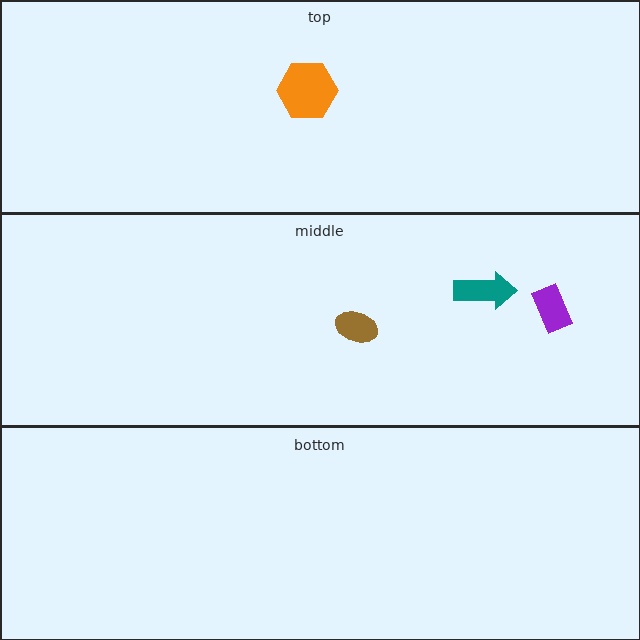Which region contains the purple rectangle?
The middle region.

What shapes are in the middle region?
The brown ellipse, the purple rectangle, the teal arrow.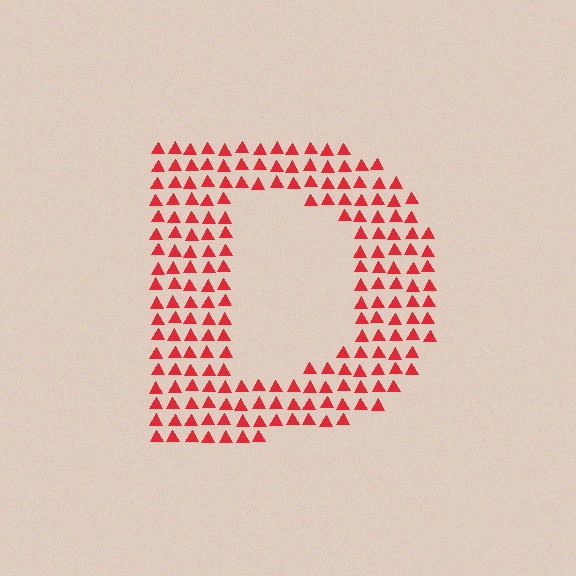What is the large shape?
The large shape is the letter D.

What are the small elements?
The small elements are triangles.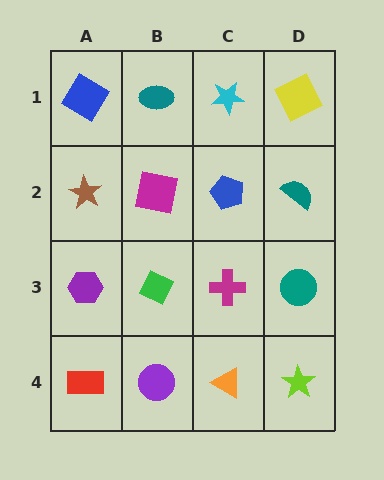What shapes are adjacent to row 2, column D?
A yellow square (row 1, column D), a teal circle (row 3, column D), a blue pentagon (row 2, column C).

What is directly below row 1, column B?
A magenta square.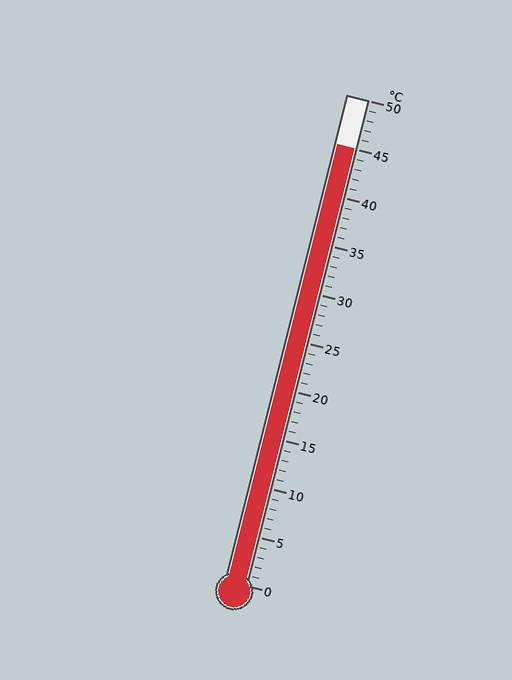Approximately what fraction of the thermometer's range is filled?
The thermometer is filled to approximately 90% of its range.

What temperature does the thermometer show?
The thermometer shows approximately 45°C.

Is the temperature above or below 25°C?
The temperature is above 25°C.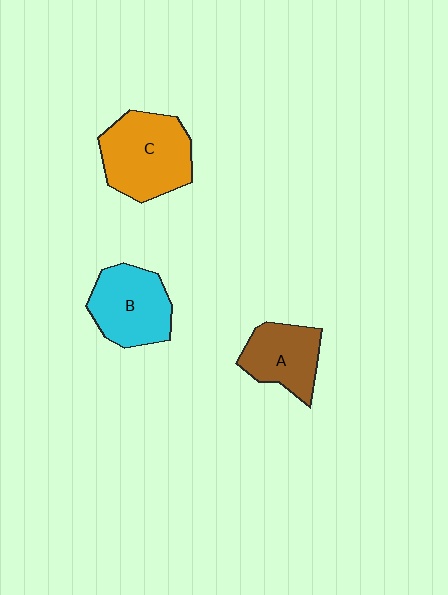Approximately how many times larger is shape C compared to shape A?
Approximately 1.4 times.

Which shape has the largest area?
Shape C (orange).